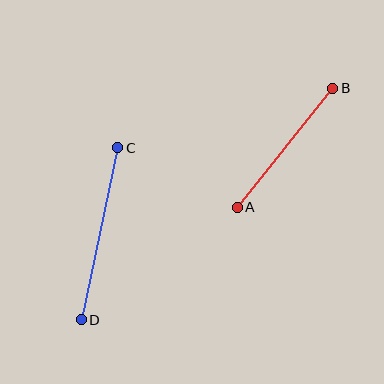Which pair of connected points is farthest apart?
Points C and D are farthest apart.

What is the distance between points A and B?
The distance is approximately 153 pixels.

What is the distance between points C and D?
The distance is approximately 176 pixels.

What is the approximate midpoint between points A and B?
The midpoint is at approximately (285, 148) pixels.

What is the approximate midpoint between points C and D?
The midpoint is at approximately (100, 234) pixels.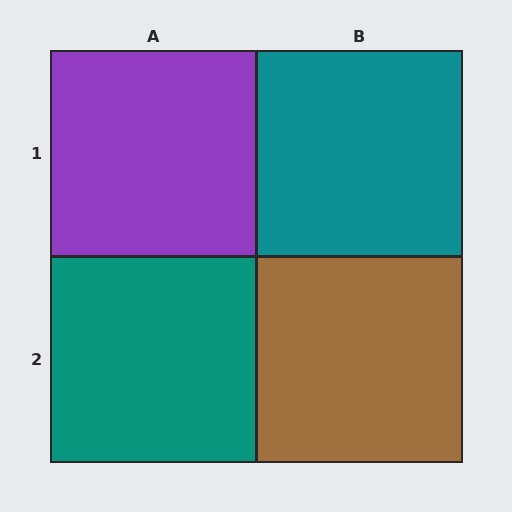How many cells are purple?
1 cell is purple.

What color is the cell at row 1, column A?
Purple.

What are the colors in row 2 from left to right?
Teal, brown.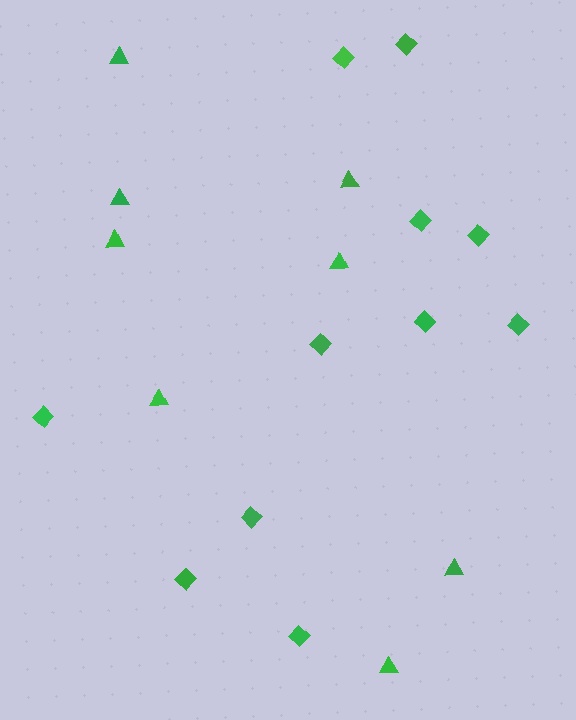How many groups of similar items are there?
There are 2 groups: one group of diamonds (11) and one group of triangles (8).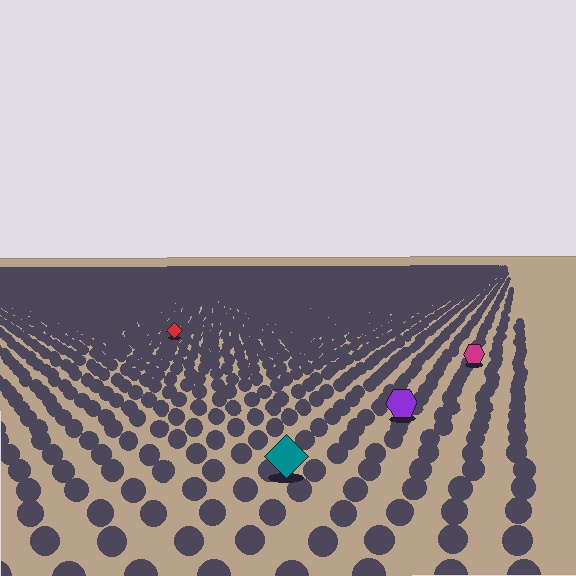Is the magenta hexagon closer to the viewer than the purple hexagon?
No. The purple hexagon is closer — you can tell from the texture gradient: the ground texture is coarser near it.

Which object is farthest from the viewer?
The red diamond is farthest from the viewer. It appears smaller and the ground texture around it is denser.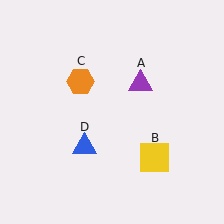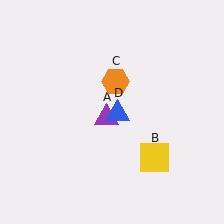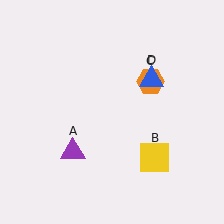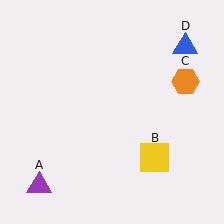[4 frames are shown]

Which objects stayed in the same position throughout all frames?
Yellow square (object B) remained stationary.